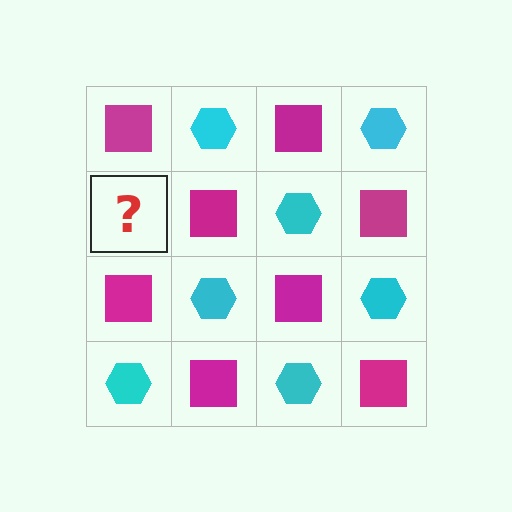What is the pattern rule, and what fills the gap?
The rule is that it alternates magenta square and cyan hexagon in a checkerboard pattern. The gap should be filled with a cyan hexagon.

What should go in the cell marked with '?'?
The missing cell should contain a cyan hexagon.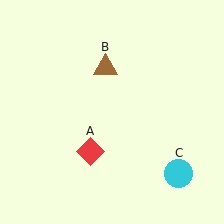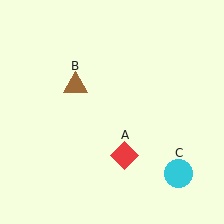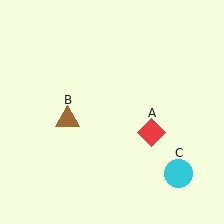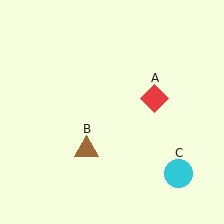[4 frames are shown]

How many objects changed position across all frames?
2 objects changed position: red diamond (object A), brown triangle (object B).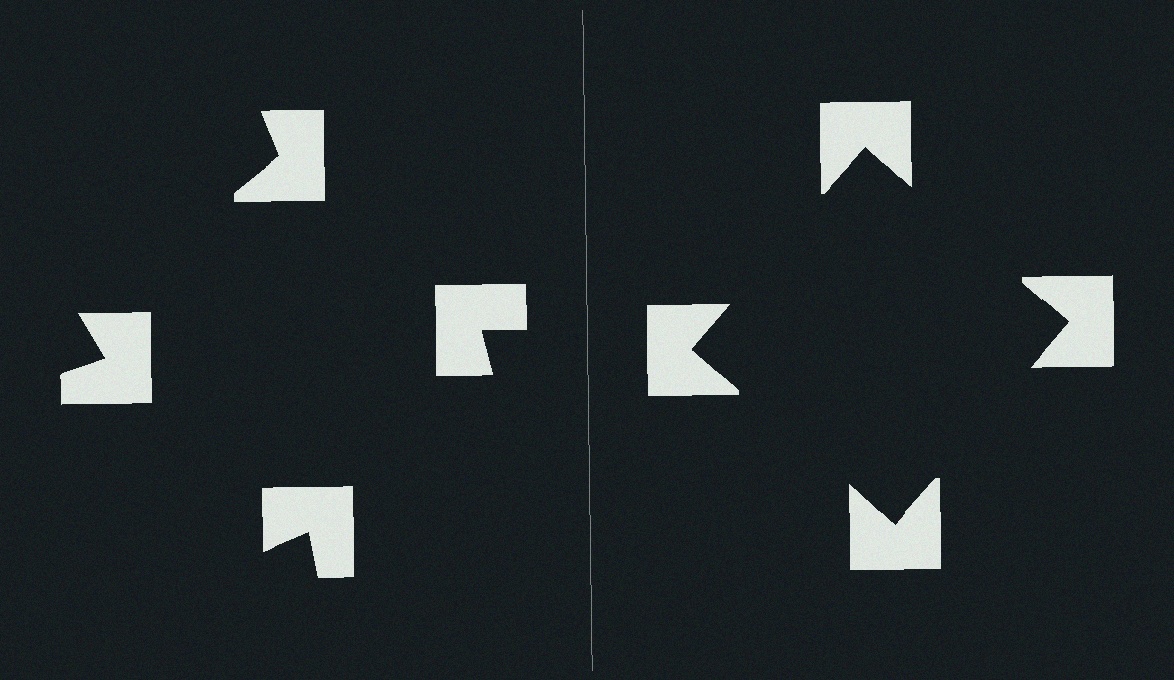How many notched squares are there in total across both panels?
8 — 4 on each side.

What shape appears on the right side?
An illusory square.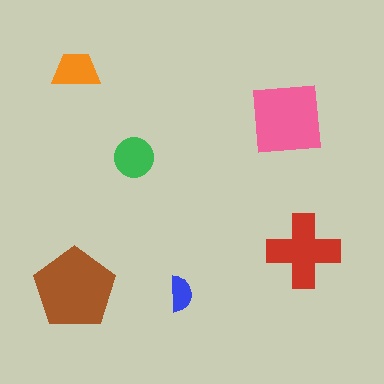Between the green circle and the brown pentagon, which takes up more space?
The brown pentagon.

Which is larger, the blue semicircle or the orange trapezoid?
The orange trapezoid.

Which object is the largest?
The brown pentagon.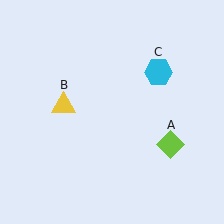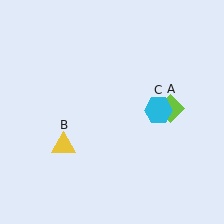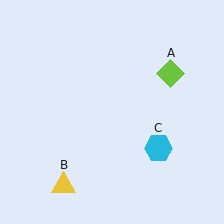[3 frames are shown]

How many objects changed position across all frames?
3 objects changed position: lime diamond (object A), yellow triangle (object B), cyan hexagon (object C).